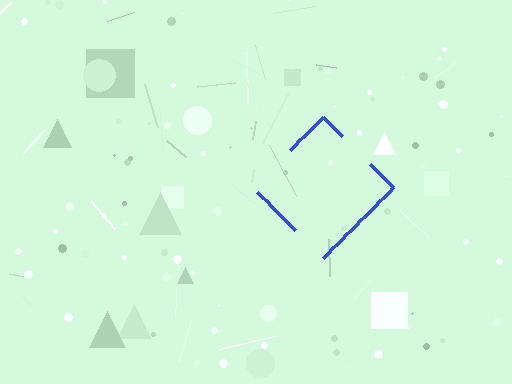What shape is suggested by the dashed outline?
The dashed outline suggests a diamond.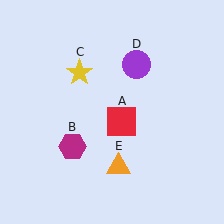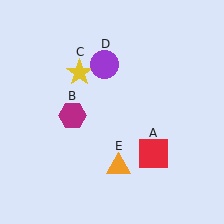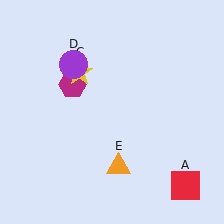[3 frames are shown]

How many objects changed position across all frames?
3 objects changed position: red square (object A), magenta hexagon (object B), purple circle (object D).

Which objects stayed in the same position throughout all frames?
Yellow star (object C) and orange triangle (object E) remained stationary.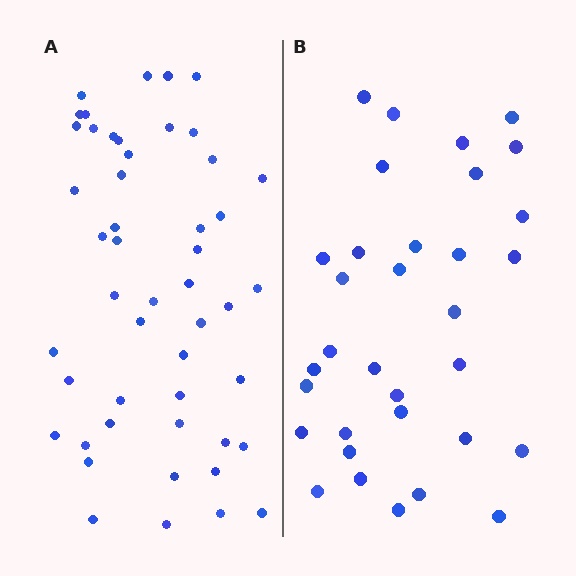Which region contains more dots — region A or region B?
Region A (the left region) has more dots.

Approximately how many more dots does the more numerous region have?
Region A has approximately 15 more dots than region B.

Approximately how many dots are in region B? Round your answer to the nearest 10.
About 30 dots. (The exact count is 33, which rounds to 30.)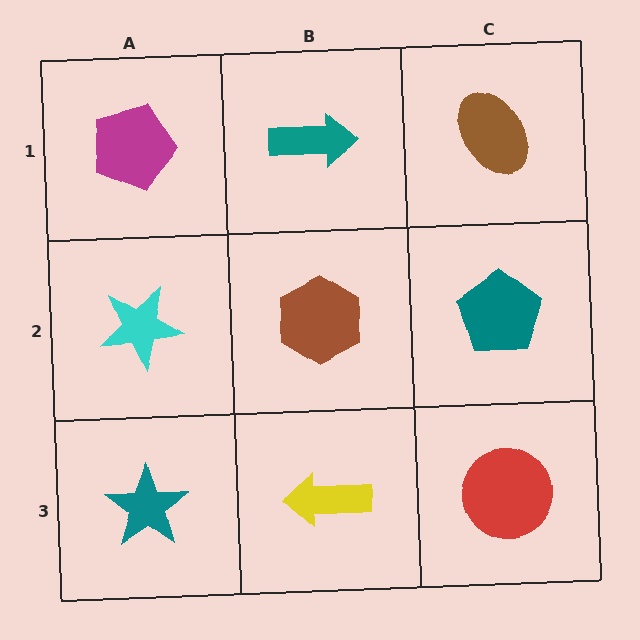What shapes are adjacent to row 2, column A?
A magenta pentagon (row 1, column A), a teal star (row 3, column A), a brown hexagon (row 2, column B).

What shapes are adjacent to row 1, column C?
A teal pentagon (row 2, column C), a teal arrow (row 1, column B).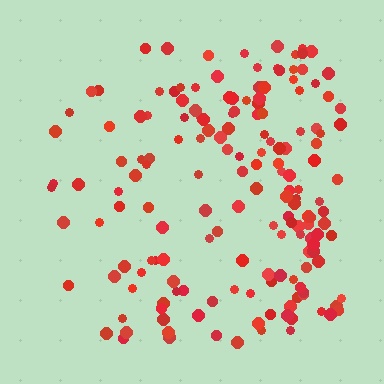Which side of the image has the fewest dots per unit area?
The left.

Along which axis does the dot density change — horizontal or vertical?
Horizontal.